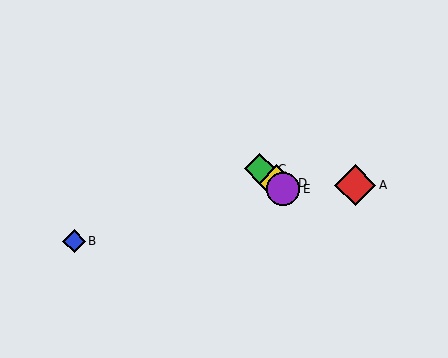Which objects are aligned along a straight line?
Objects C, D, E are aligned along a straight line.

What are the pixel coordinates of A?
Object A is at (355, 185).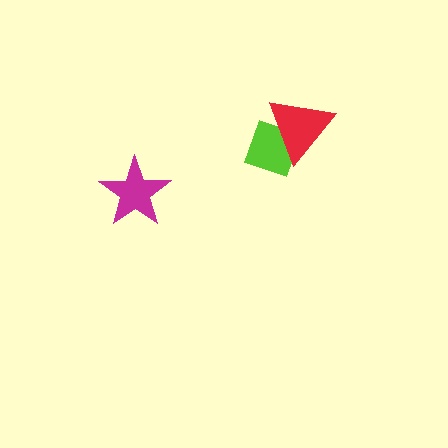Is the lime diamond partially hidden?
Yes, it is partially covered by another shape.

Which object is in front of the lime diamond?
The red triangle is in front of the lime diamond.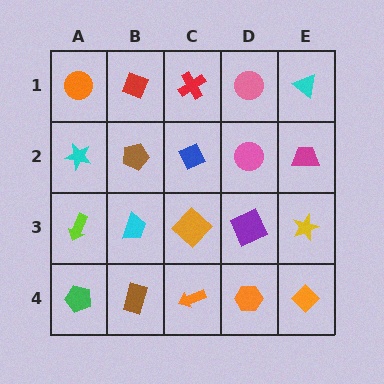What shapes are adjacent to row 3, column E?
A magenta trapezoid (row 2, column E), an orange diamond (row 4, column E), a purple square (row 3, column D).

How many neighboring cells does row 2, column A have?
3.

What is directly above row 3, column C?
A blue diamond.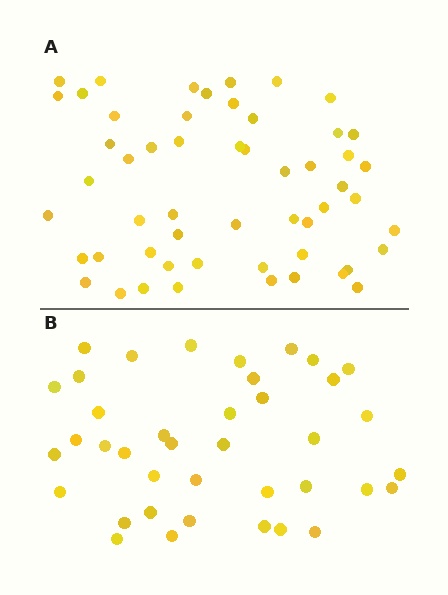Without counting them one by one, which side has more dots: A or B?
Region A (the top region) has more dots.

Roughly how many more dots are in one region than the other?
Region A has approximately 15 more dots than region B.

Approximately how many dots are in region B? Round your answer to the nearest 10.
About 40 dots. (The exact count is 39, which rounds to 40.)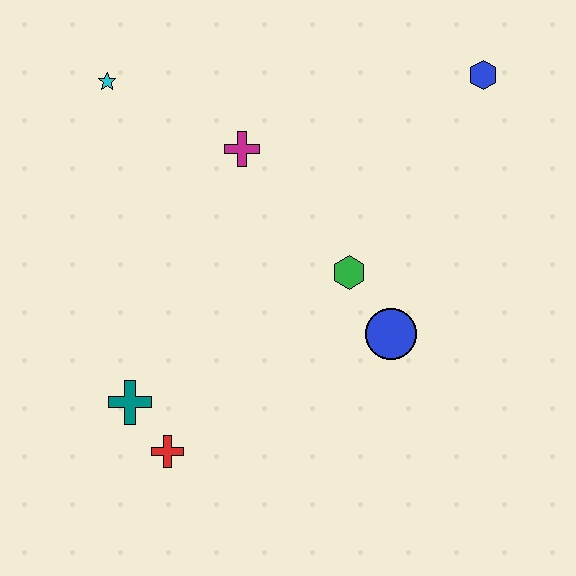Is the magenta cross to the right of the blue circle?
No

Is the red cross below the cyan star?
Yes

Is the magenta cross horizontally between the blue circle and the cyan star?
Yes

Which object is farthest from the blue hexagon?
The red cross is farthest from the blue hexagon.